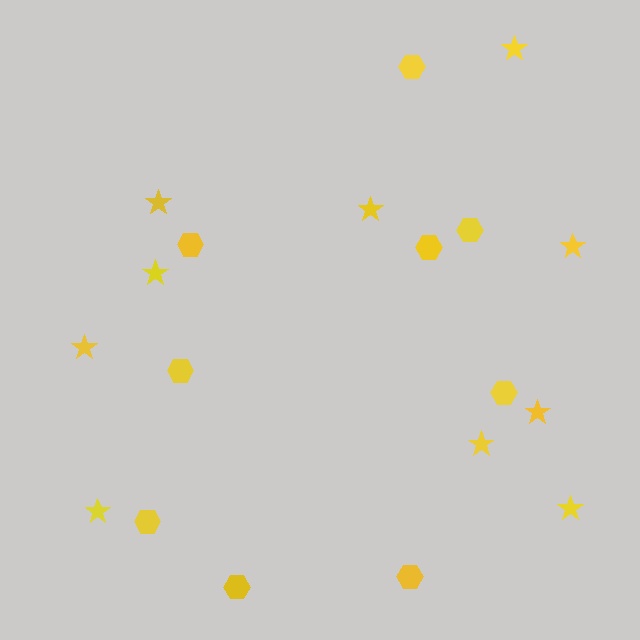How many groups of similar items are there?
There are 2 groups: one group of hexagons (9) and one group of stars (10).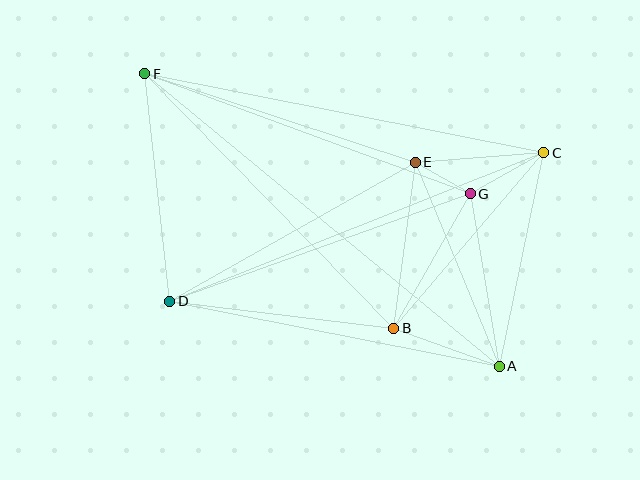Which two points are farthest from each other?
Points A and F are farthest from each other.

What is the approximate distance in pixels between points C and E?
The distance between C and E is approximately 129 pixels.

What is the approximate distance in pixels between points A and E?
The distance between A and E is approximately 221 pixels.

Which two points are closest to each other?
Points E and G are closest to each other.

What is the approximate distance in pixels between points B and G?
The distance between B and G is approximately 155 pixels.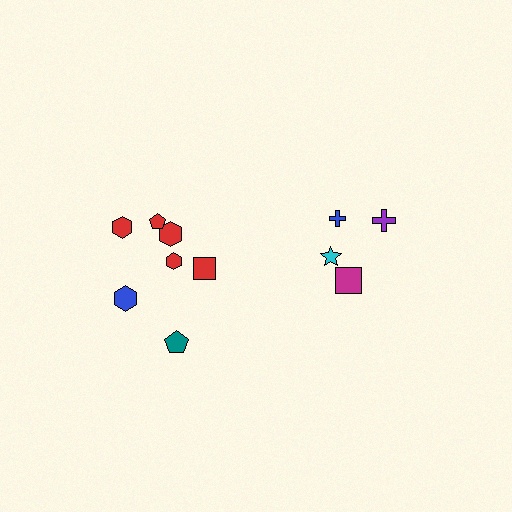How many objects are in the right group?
There are 4 objects.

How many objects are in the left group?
There are 7 objects.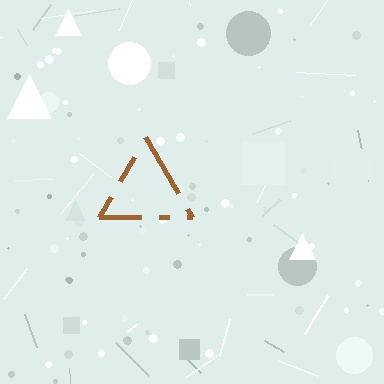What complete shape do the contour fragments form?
The contour fragments form a triangle.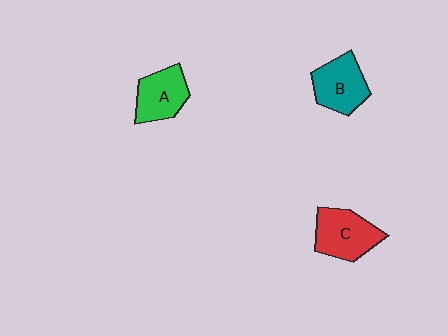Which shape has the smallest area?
Shape A (green).